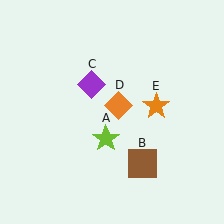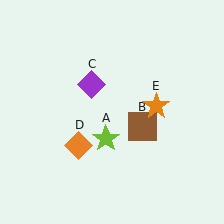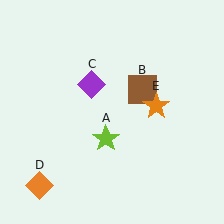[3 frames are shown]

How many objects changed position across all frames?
2 objects changed position: brown square (object B), orange diamond (object D).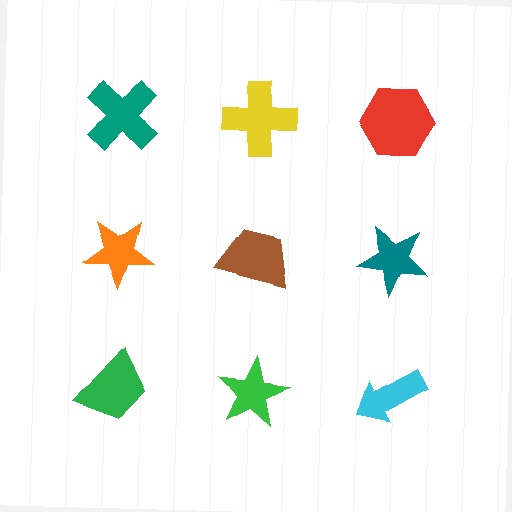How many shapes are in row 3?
3 shapes.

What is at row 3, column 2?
A green star.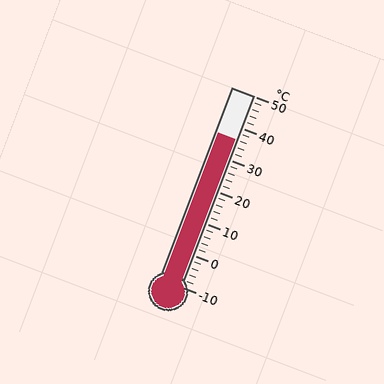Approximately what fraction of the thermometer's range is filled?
The thermometer is filled to approximately 75% of its range.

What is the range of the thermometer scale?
The thermometer scale ranges from -10°C to 50°C.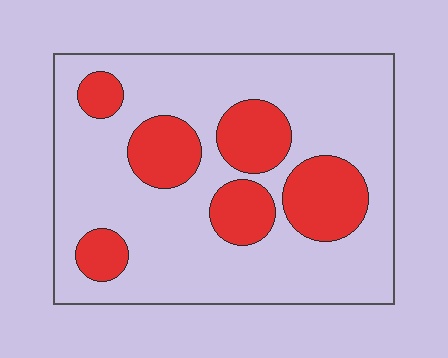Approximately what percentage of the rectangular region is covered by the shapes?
Approximately 25%.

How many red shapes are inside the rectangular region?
6.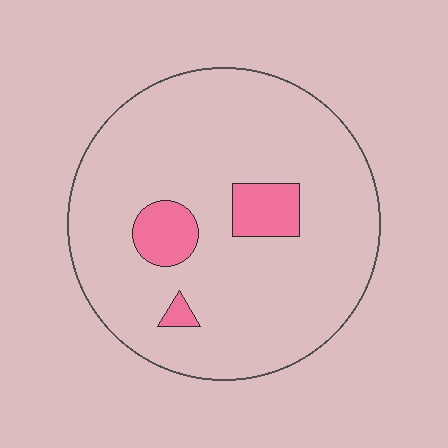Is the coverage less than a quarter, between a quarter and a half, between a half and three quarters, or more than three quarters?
Less than a quarter.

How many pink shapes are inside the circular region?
3.